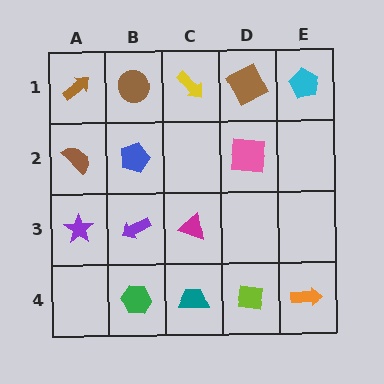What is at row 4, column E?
An orange arrow.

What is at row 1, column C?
A yellow arrow.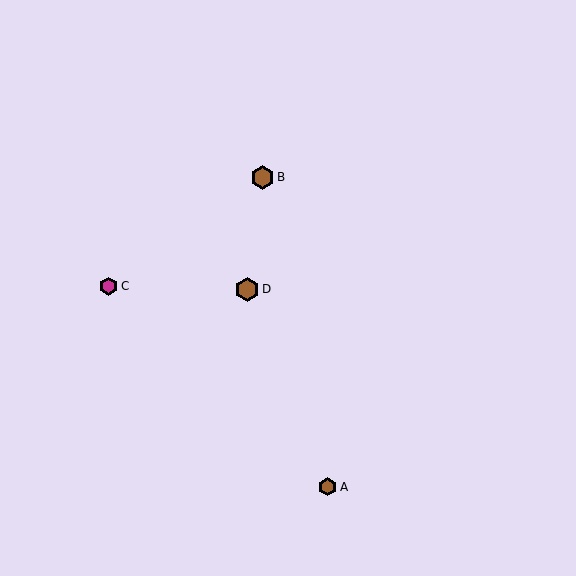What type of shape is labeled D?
Shape D is a brown hexagon.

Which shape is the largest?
The brown hexagon (labeled D) is the largest.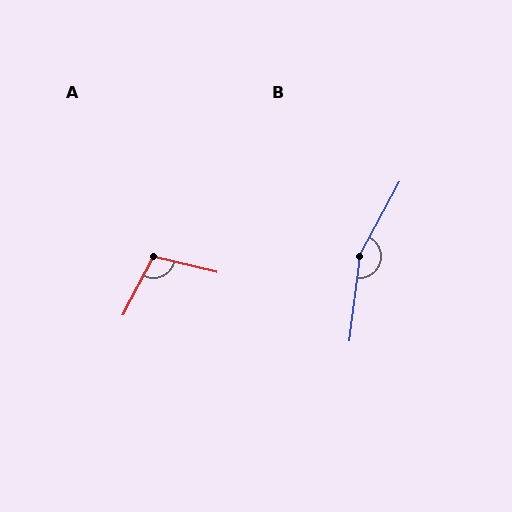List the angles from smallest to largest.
A (104°), B (159°).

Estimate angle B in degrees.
Approximately 159 degrees.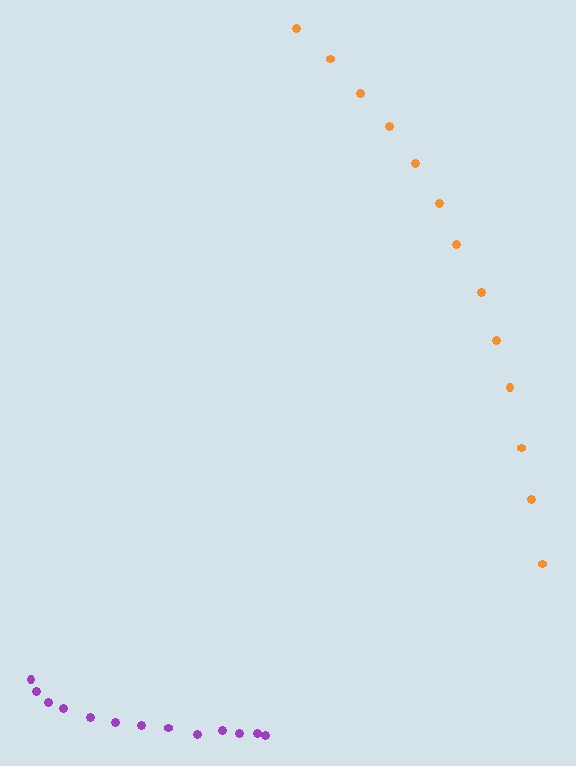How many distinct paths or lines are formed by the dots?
There are 2 distinct paths.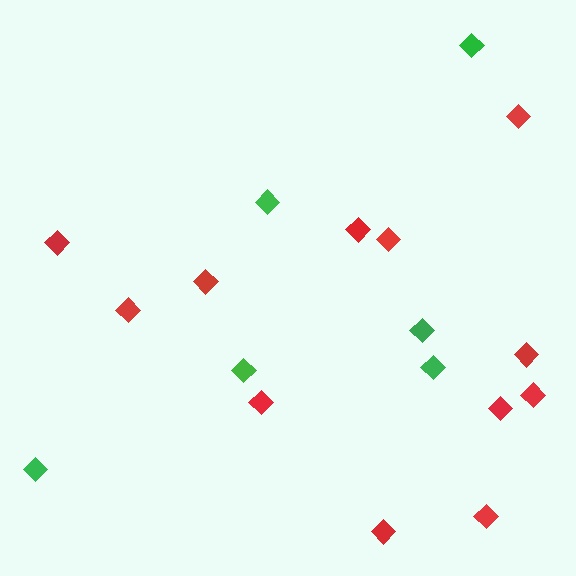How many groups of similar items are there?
There are 2 groups: one group of red diamonds (12) and one group of green diamonds (6).